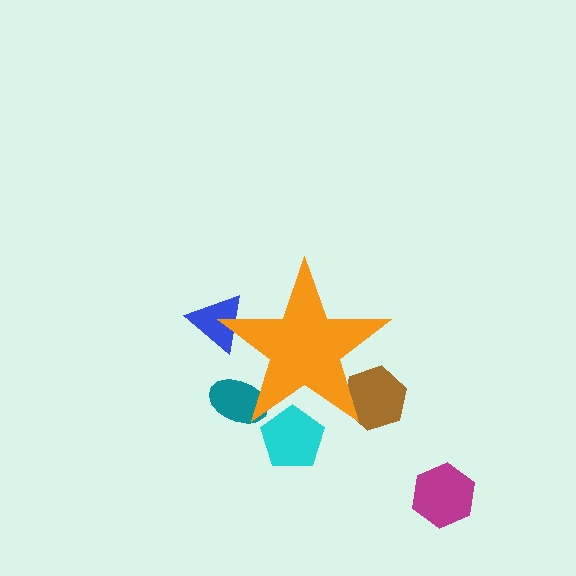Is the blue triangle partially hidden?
Yes, the blue triangle is partially hidden behind the orange star.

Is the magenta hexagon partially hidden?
No, the magenta hexagon is fully visible.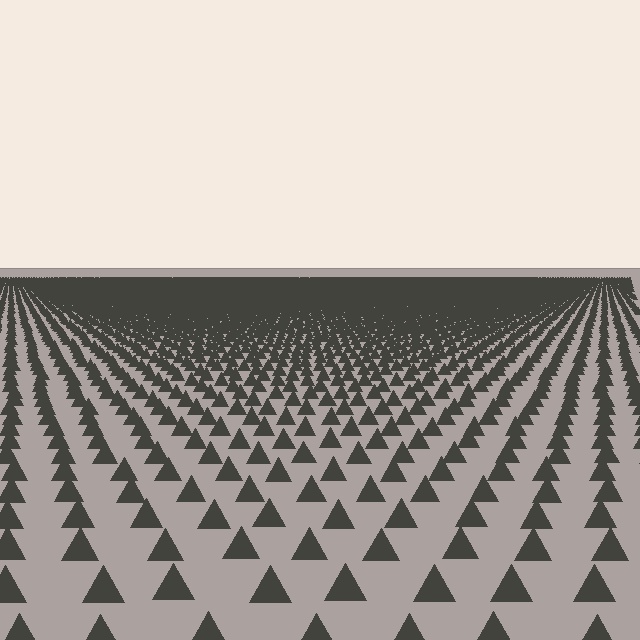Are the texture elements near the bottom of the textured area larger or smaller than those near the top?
Larger. Near the bottom, elements are closer to the viewer and appear at a bigger on-screen size.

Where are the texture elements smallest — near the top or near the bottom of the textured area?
Near the top.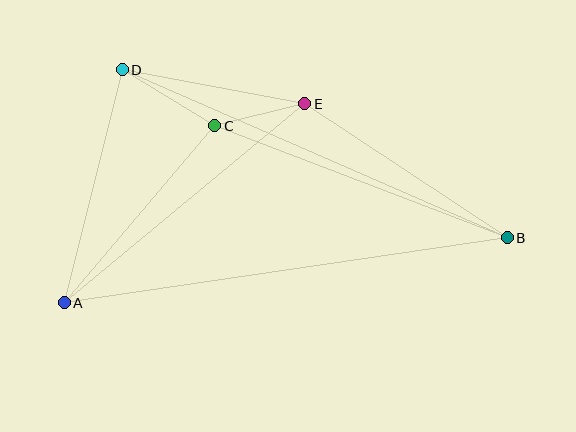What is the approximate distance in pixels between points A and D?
The distance between A and D is approximately 240 pixels.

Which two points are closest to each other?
Points C and E are closest to each other.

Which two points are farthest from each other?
Points A and B are farthest from each other.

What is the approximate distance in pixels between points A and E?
The distance between A and E is approximately 312 pixels.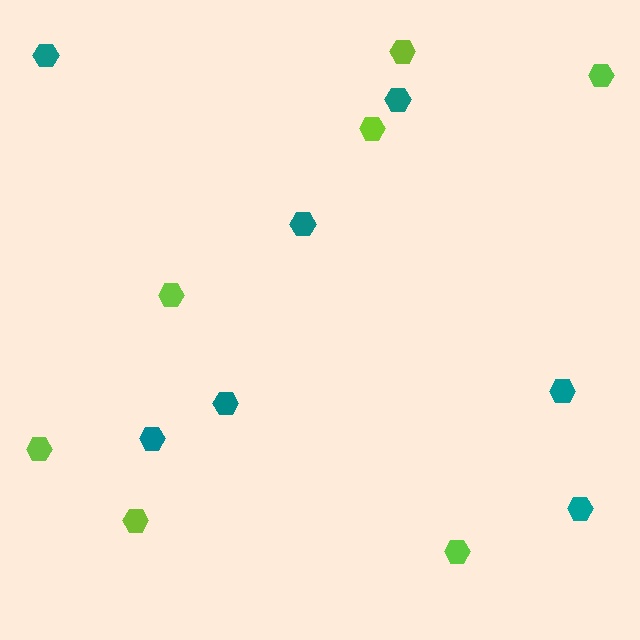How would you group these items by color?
There are 2 groups: one group of teal hexagons (7) and one group of lime hexagons (7).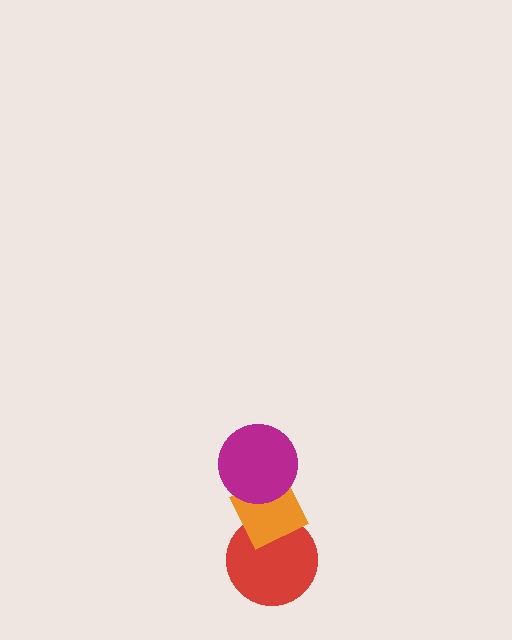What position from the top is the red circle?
The red circle is 3rd from the top.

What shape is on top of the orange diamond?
The magenta circle is on top of the orange diamond.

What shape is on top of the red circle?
The orange diamond is on top of the red circle.